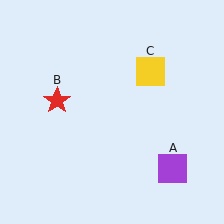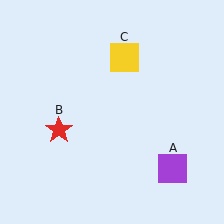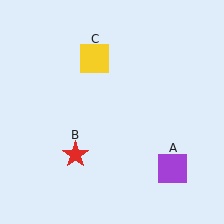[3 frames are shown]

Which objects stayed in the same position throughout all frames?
Purple square (object A) remained stationary.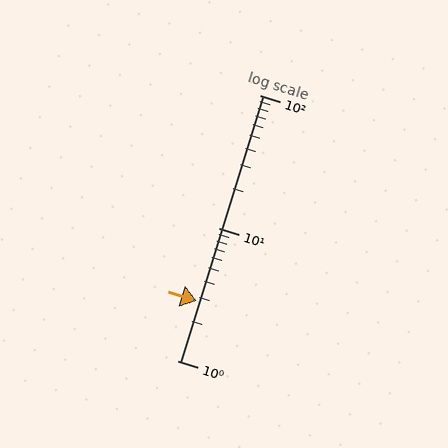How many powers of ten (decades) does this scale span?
The scale spans 2 decades, from 1 to 100.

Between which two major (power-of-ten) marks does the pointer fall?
The pointer is between 1 and 10.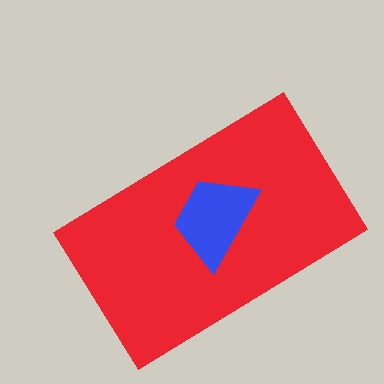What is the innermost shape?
The blue trapezoid.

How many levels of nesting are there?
2.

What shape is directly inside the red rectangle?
The blue trapezoid.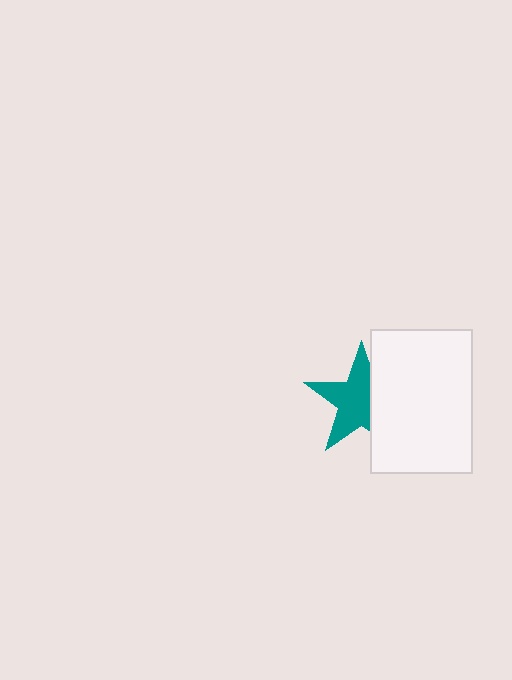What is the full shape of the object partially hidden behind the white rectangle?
The partially hidden object is a teal star.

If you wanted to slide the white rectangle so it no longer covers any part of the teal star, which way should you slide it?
Slide it right — that is the most direct way to separate the two shapes.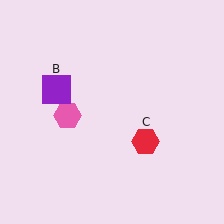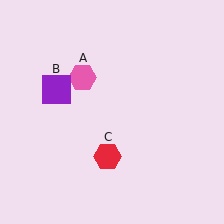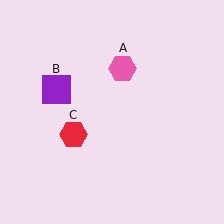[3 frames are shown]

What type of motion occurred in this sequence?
The pink hexagon (object A), red hexagon (object C) rotated clockwise around the center of the scene.